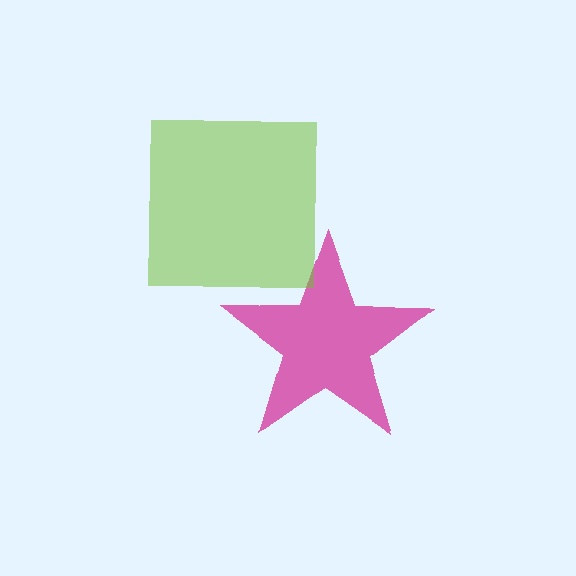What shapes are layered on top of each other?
The layered shapes are: a magenta star, a lime square.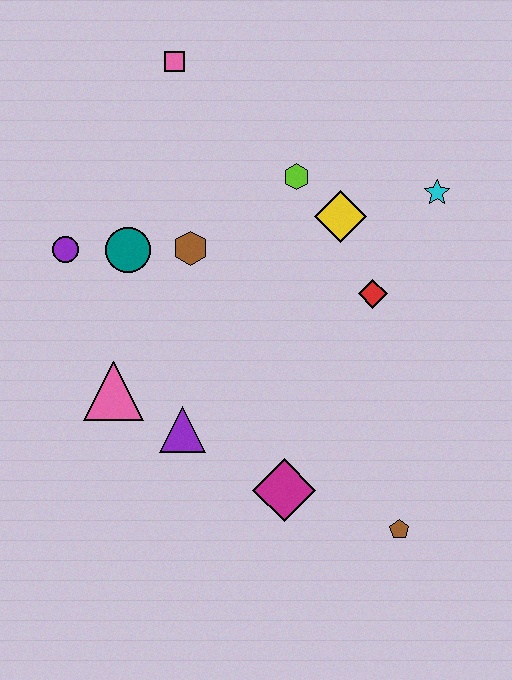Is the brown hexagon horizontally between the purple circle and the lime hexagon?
Yes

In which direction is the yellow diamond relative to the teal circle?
The yellow diamond is to the right of the teal circle.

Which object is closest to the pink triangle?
The purple triangle is closest to the pink triangle.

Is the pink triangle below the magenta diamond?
No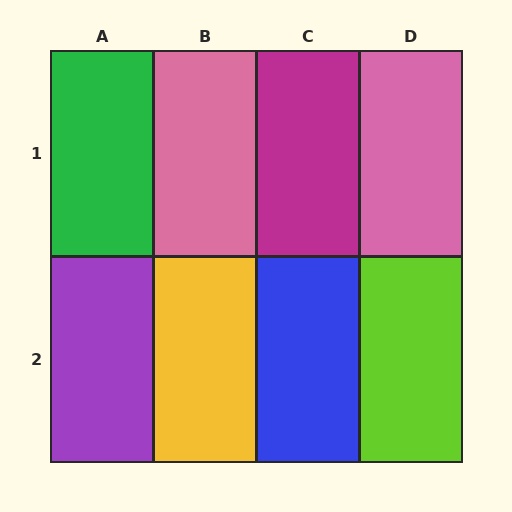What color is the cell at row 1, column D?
Pink.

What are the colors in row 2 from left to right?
Purple, yellow, blue, lime.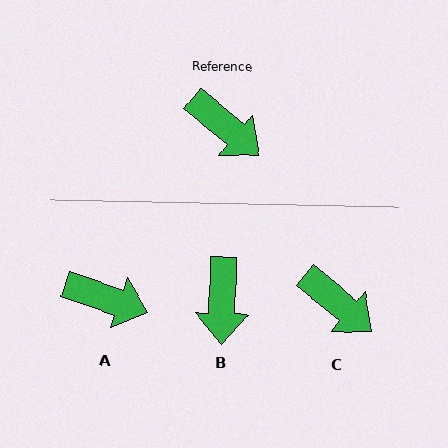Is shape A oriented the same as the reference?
No, it is off by about 21 degrees.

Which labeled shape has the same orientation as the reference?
C.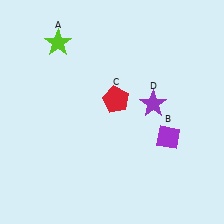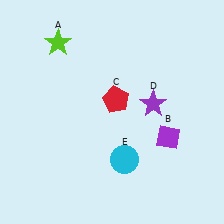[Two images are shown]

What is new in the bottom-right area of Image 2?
A cyan circle (E) was added in the bottom-right area of Image 2.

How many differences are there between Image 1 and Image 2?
There is 1 difference between the two images.